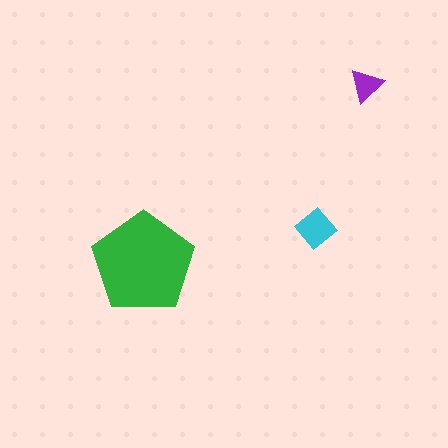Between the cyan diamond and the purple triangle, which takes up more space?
The cyan diamond.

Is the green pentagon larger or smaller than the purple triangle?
Larger.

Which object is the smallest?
The purple triangle.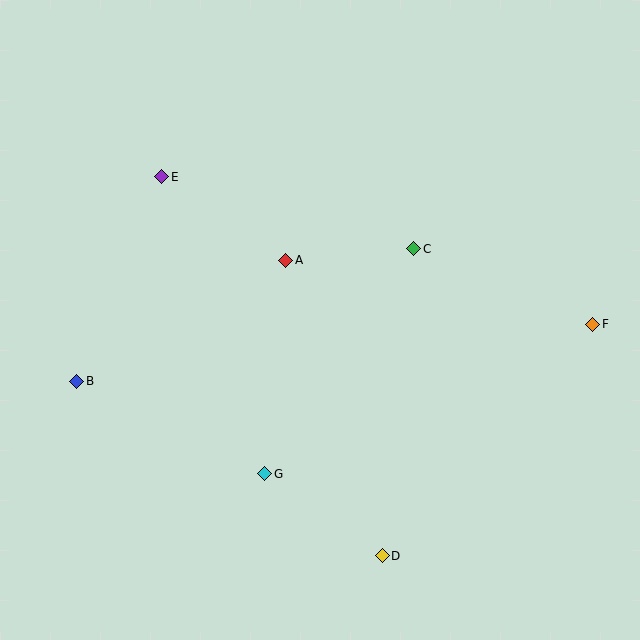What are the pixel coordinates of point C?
Point C is at (414, 249).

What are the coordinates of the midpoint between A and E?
The midpoint between A and E is at (224, 218).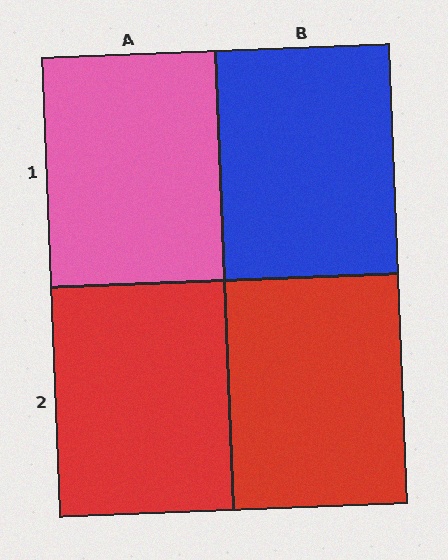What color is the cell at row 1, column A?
Pink.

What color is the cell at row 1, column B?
Blue.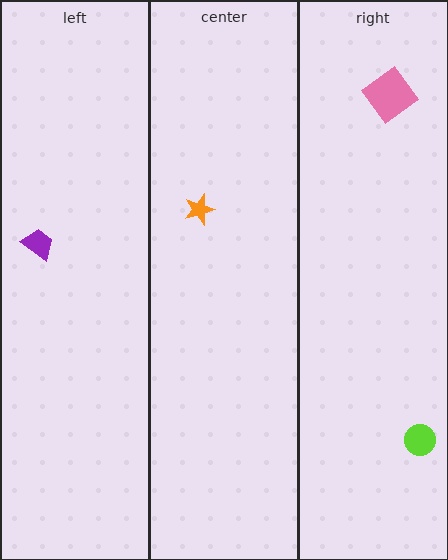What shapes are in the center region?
The orange star.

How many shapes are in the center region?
1.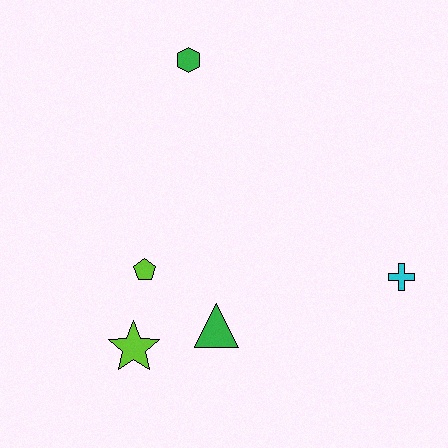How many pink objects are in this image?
There are no pink objects.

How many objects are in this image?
There are 5 objects.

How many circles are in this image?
There are no circles.